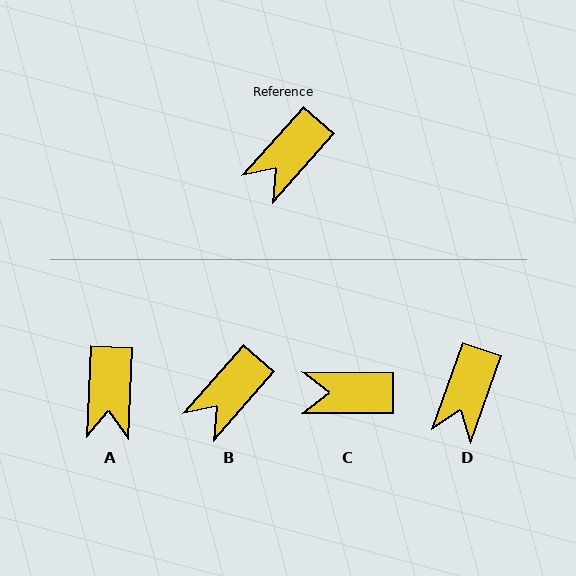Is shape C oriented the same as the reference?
No, it is off by about 49 degrees.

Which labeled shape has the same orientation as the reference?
B.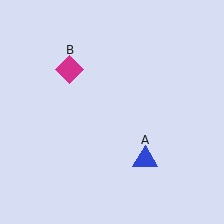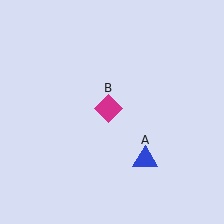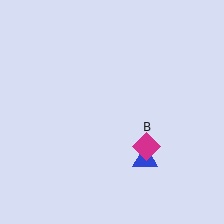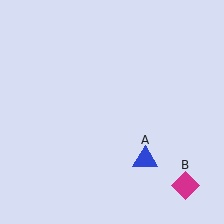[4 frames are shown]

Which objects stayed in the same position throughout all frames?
Blue triangle (object A) remained stationary.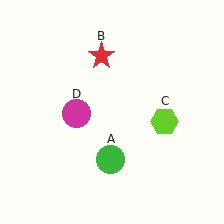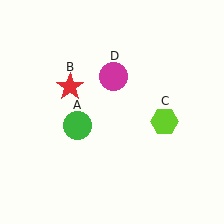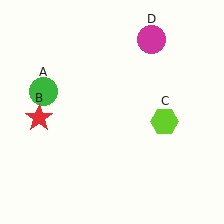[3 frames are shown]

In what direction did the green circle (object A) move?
The green circle (object A) moved up and to the left.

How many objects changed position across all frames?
3 objects changed position: green circle (object A), red star (object B), magenta circle (object D).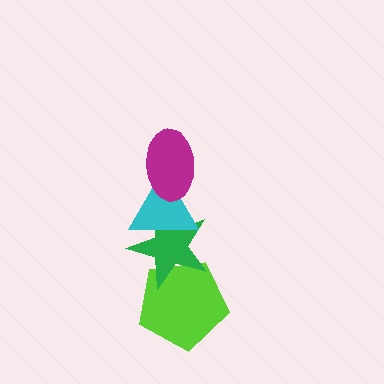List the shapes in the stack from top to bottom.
From top to bottom: the magenta ellipse, the cyan triangle, the green star, the lime pentagon.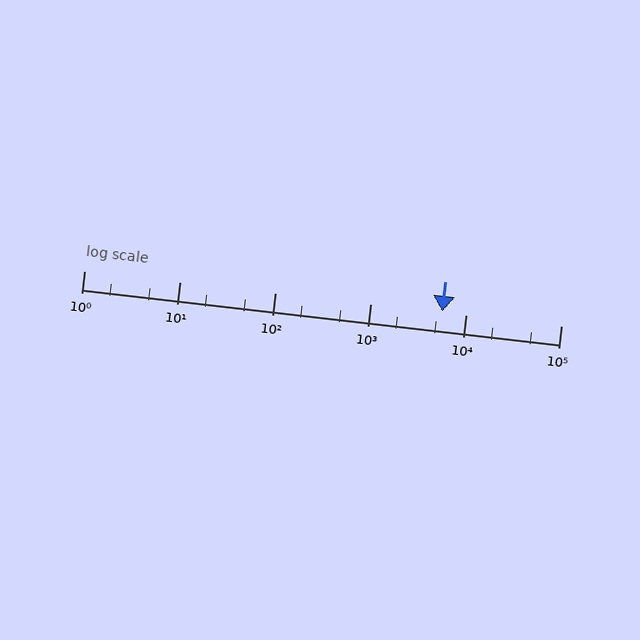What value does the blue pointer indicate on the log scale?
The pointer indicates approximately 5700.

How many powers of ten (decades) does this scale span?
The scale spans 5 decades, from 1 to 100000.